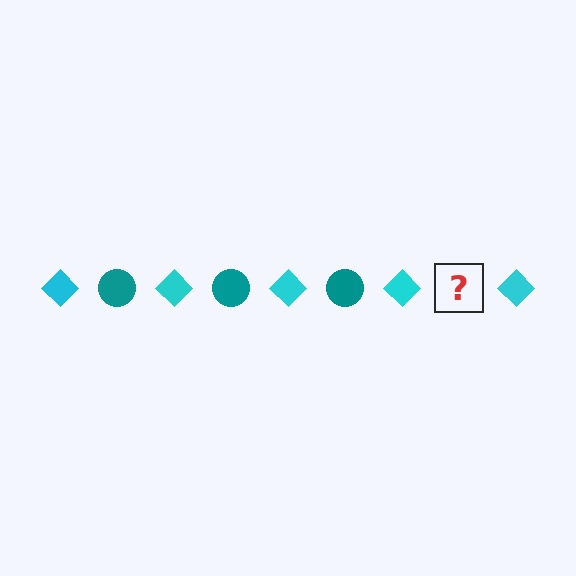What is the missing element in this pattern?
The missing element is a teal circle.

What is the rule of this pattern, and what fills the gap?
The rule is that the pattern alternates between cyan diamond and teal circle. The gap should be filled with a teal circle.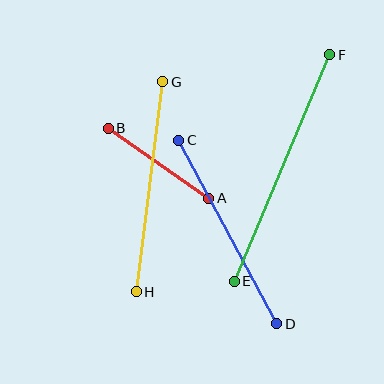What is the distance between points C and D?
The distance is approximately 208 pixels.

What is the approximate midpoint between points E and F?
The midpoint is at approximately (282, 168) pixels.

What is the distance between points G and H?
The distance is approximately 212 pixels.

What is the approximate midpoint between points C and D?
The midpoint is at approximately (228, 232) pixels.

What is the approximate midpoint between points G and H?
The midpoint is at approximately (149, 187) pixels.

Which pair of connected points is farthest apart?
Points E and F are farthest apart.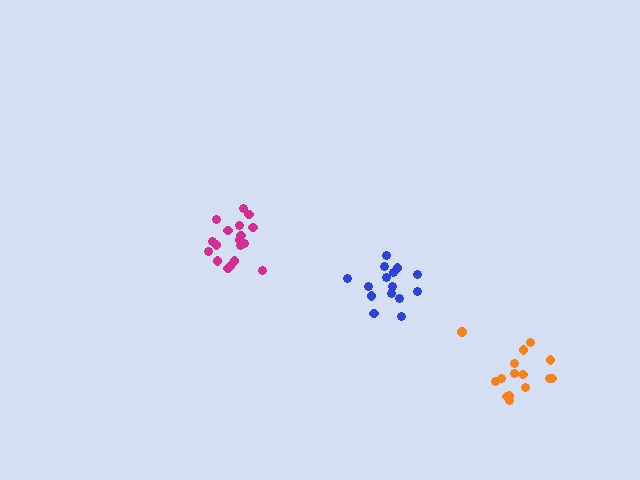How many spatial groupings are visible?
There are 3 spatial groupings.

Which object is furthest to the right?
The orange cluster is rightmost.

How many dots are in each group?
Group 1: 15 dots, Group 2: 18 dots, Group 3: 15 dots (48 total).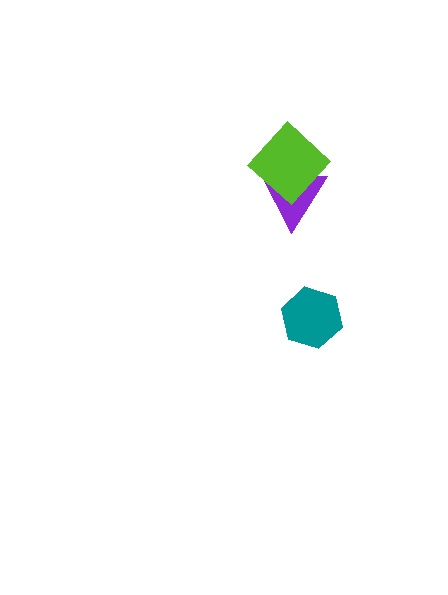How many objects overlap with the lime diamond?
1 object overlaps with the lime diamond.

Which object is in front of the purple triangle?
The lime diamond is in front of the purple triangle.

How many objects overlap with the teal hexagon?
0 objects overlap with the teal hexagon.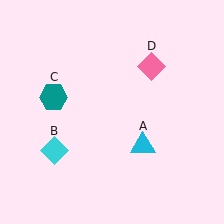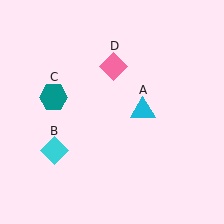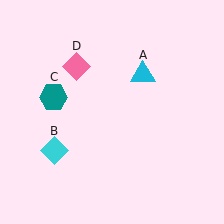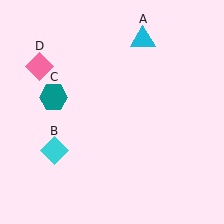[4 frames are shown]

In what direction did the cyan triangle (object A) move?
The cyan triangle (object A) moved up.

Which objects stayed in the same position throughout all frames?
Cyan diamond (object B) and teal hexagon (object C) remained stationary.